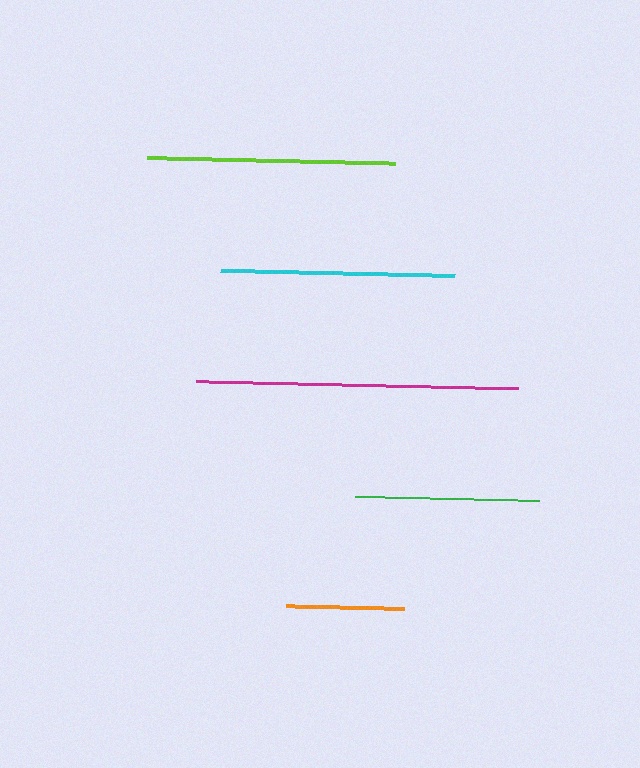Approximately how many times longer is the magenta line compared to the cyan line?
The magenta line is approximately 1.4 times the length of the cyan line.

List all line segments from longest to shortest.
From longest to shortest: magenta, lime, cyan, green, orange.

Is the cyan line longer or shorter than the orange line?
The cyan line is longer than the orange line.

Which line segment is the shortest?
The orange line is the shortest at approximately 118 pixels.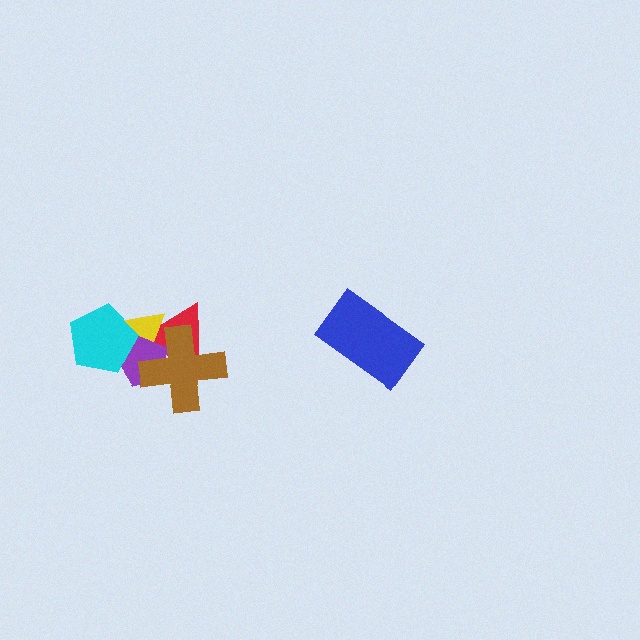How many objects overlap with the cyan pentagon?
2 objects overlap with the cyan pentagon.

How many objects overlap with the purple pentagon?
4 objects overlap with the purple pentagon.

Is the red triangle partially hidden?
Yes, it is partially covered by another shape.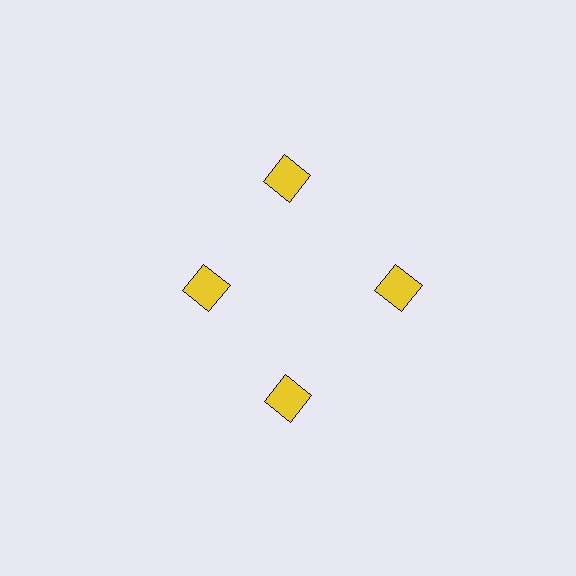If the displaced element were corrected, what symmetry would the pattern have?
It would have 4-fold rotational symmetry — the pattern would map onto itself every 90 degrees.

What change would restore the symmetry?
The symmetry would be restored by moving it outward, back onto the ring so that all 4 squares sit at equal angles and equal distance from the center.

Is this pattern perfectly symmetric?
No. The 4 yellow squares are arranged in a ring, but one element near the 9 o'clock position is pulled inward toward the center, breaking the 4-fold rotational symmetry.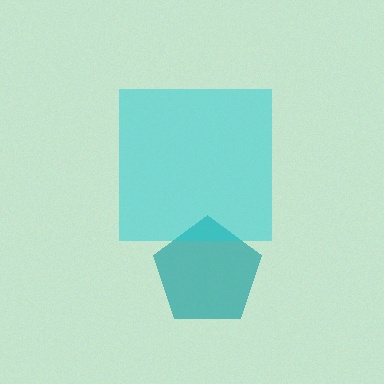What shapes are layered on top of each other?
The layered shapes are: a teal pentagon, a cyan square.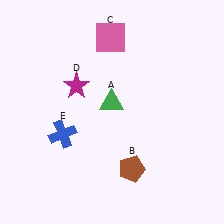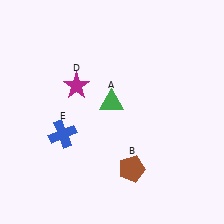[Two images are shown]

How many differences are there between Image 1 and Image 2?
There is 1 difference between the two images.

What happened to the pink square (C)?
The pink square (C) was removed in Image 2. It was in the top-left area of Image 1.